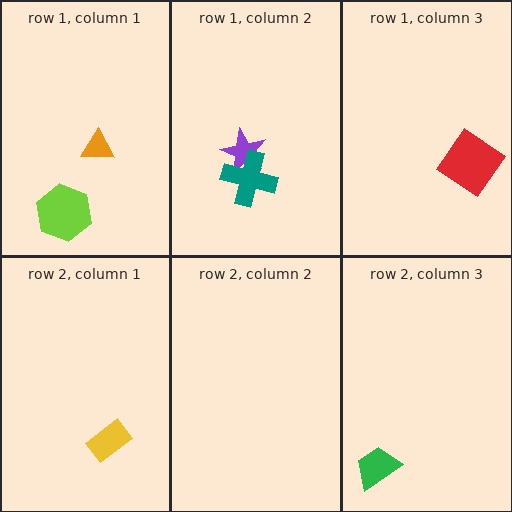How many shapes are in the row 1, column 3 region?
1.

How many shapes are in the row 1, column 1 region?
2.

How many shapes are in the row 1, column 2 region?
2.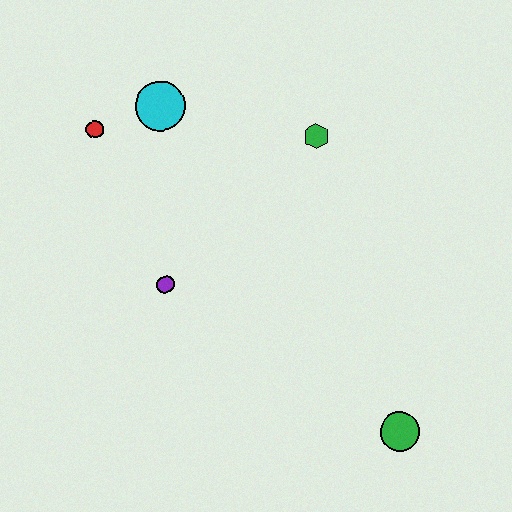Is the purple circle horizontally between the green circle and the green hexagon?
No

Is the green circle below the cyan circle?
Yes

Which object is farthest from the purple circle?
The green circle is farthest from the purple circle.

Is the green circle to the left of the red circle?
No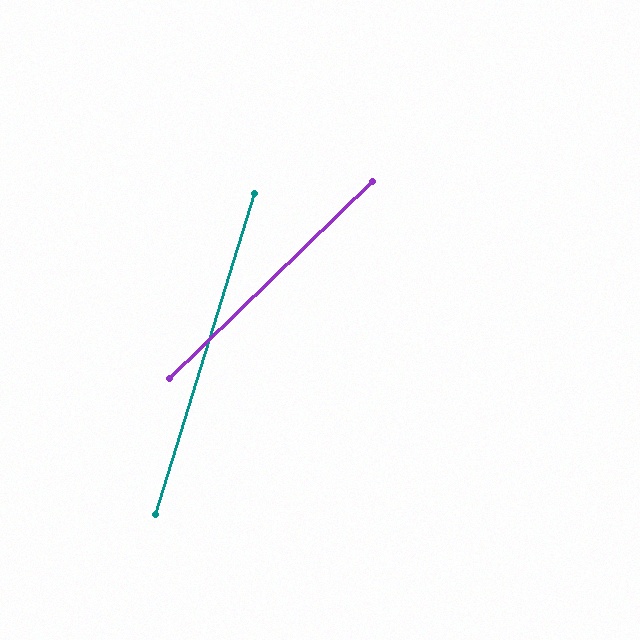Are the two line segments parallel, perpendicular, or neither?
Neither parallel nor perpendicular — they differ by about 29°.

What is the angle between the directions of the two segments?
Approximately 29 degrees.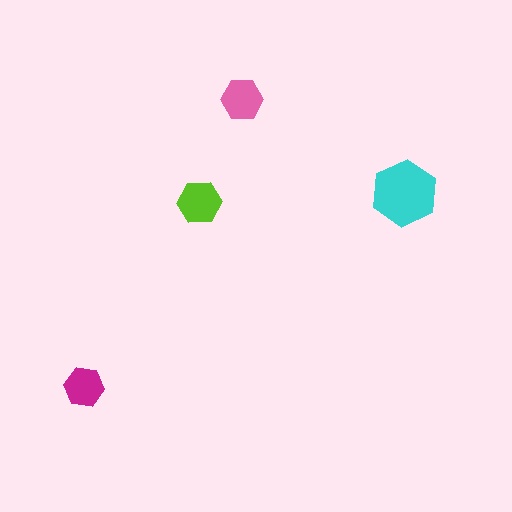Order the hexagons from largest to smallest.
the cyan one, the lime one, the pink one, the magenta one.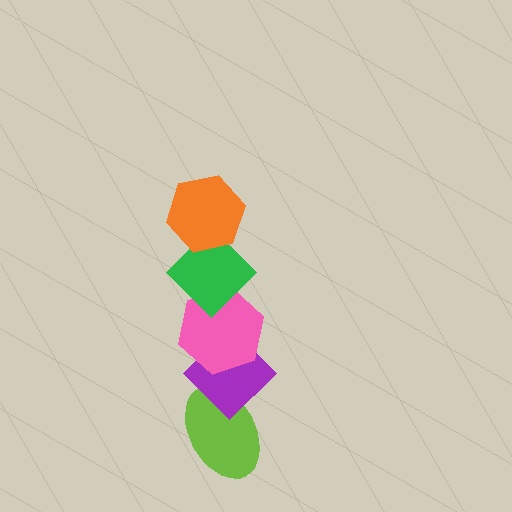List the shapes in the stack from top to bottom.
From top to bottom: the orange hexagon, the green diamond, the pink hexagon, the purple diamond, the lime ellipse.